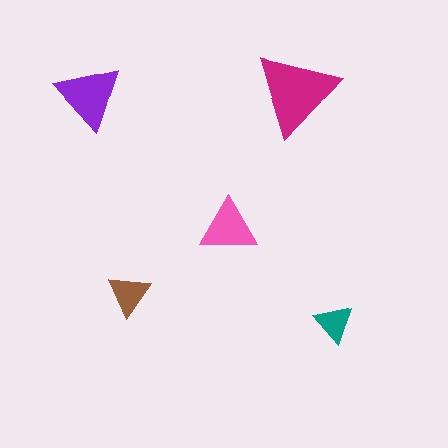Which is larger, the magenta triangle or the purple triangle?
The magenta one.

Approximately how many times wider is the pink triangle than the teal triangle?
About 1.5 times wider.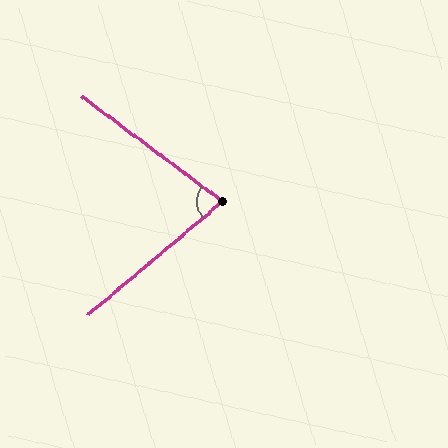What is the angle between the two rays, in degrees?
Approximately 77 degrees.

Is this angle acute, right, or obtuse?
It is acute.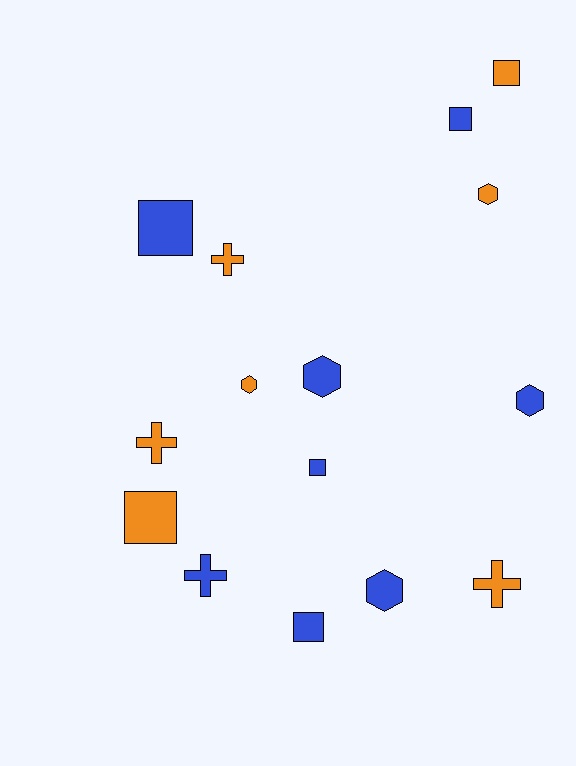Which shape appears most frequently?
Square, with 6 objects.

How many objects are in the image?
There are 15 objects.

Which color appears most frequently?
Blue, with 8 objects.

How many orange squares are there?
There are 2 orange squares.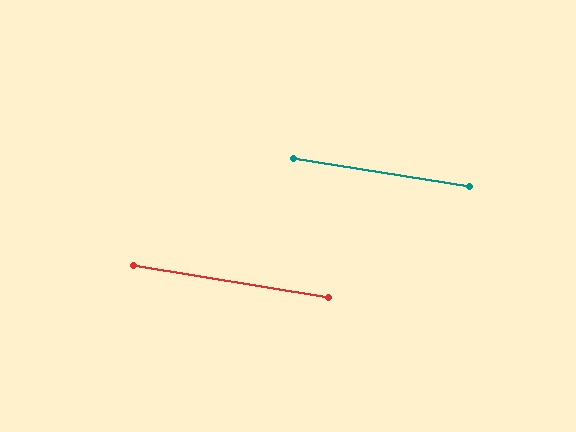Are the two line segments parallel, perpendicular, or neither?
Parallel — their directions differ by only 0.1°.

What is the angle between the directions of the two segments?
Approximately 0 degrees.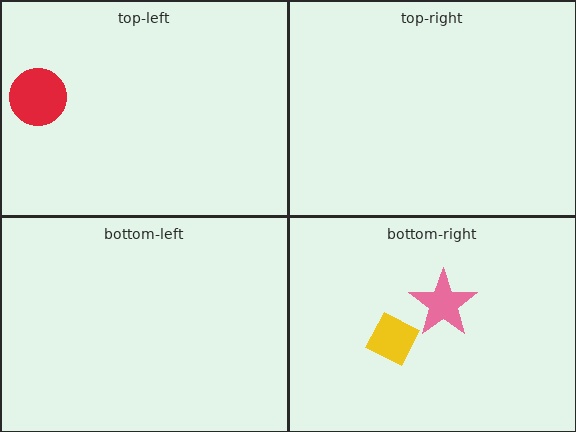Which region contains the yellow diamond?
The bottom-right region.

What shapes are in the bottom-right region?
The pink star, the yellow diamond.